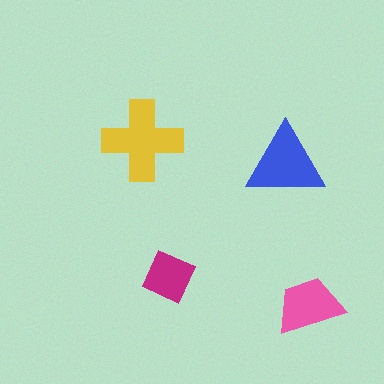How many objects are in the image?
There are 4 objects in the image.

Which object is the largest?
The yellow cross.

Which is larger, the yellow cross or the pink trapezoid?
The yellow cross.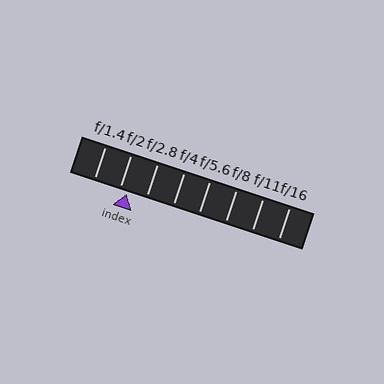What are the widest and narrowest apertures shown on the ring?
The widest aperture shown is f/1.4 and the narrowest is f/16.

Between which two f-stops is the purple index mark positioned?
The index mark is between f/2 and f/2.8.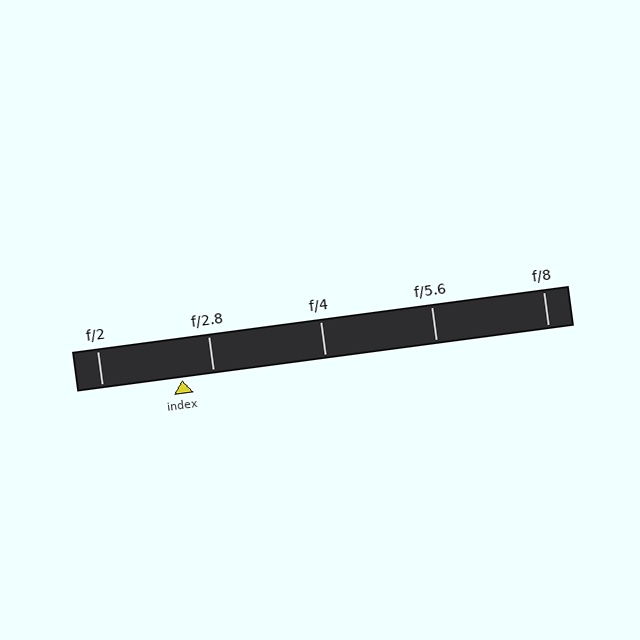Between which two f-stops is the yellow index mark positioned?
The index mark is between f/2 and f/2.8.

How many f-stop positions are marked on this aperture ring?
There are 5 f-stop positions marked.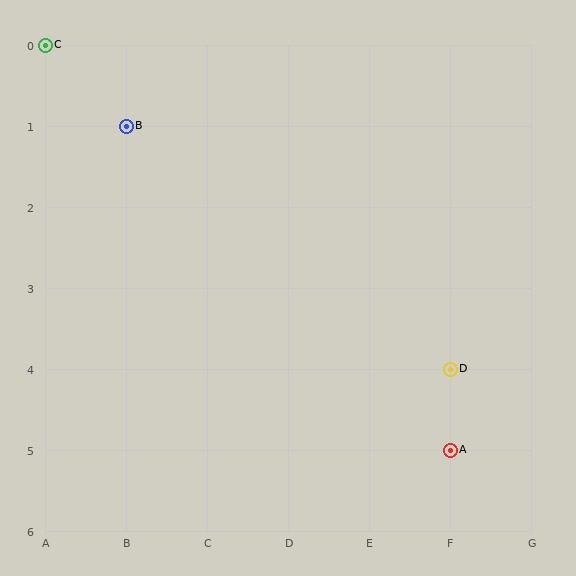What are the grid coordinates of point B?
Point B is at grid coordinates (B, 1).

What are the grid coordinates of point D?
Point D is at grid coordinates (F, 4).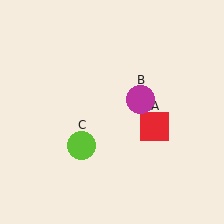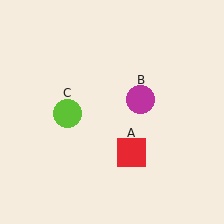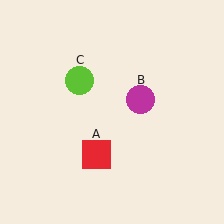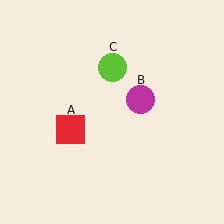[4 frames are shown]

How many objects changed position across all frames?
2 objects changed position: red square (object A), lime circle (object C).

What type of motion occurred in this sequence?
The red square (object A), lime circle (object C) rotated clockwise around the center of the scene.